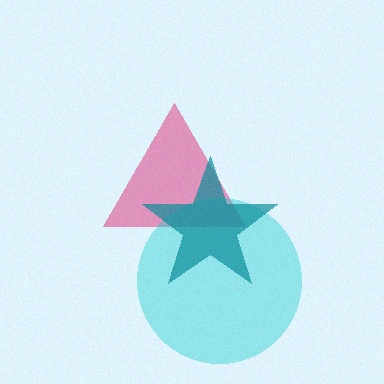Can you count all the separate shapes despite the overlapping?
Yes, there are 3 separate shapes.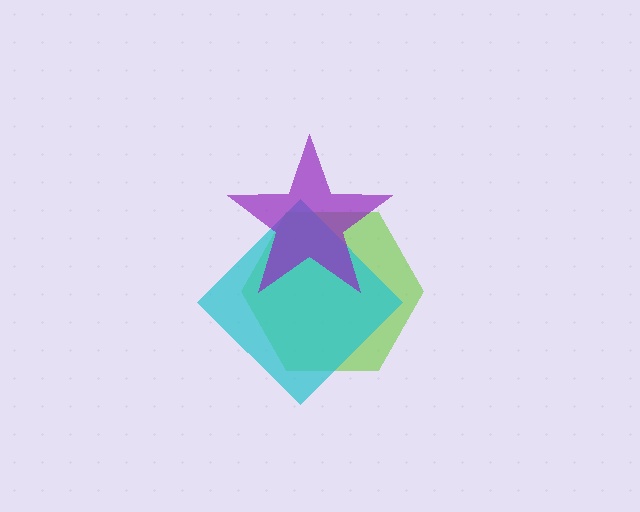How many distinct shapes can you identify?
There are 3 distinct shapes: a lime hexagon, a cyan diamond, a purple star.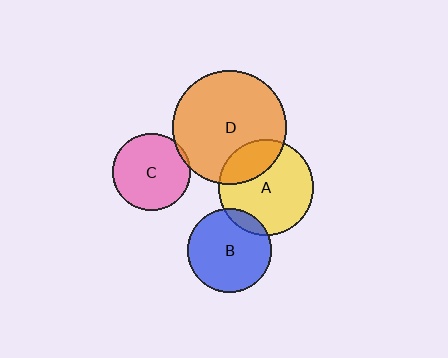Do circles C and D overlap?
Yes.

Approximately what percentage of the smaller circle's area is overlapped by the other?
Approximately 5%.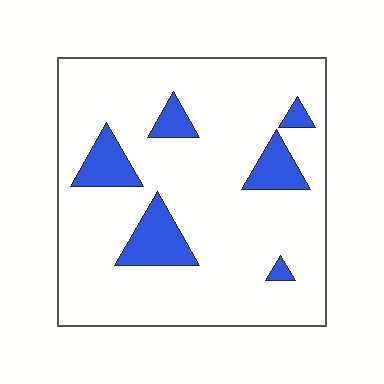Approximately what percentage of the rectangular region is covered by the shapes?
Approximately 15%.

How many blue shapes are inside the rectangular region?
6.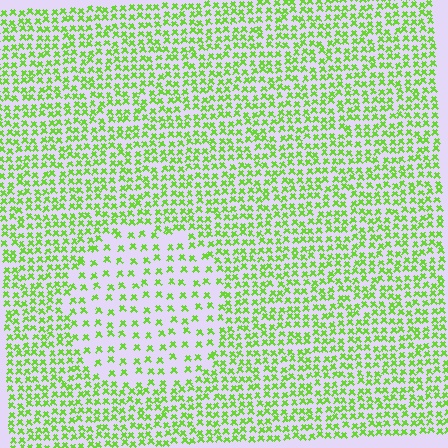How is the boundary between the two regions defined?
The boundary is defined by a change in element density (approximately 2.1x ratio). All elements are the same color, size, and shape.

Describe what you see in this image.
The image contains small lime elements arranged at two different densities. A circle-shaped region is visible where the elements are less densely packed than the surrounding area.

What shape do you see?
I see a circle.